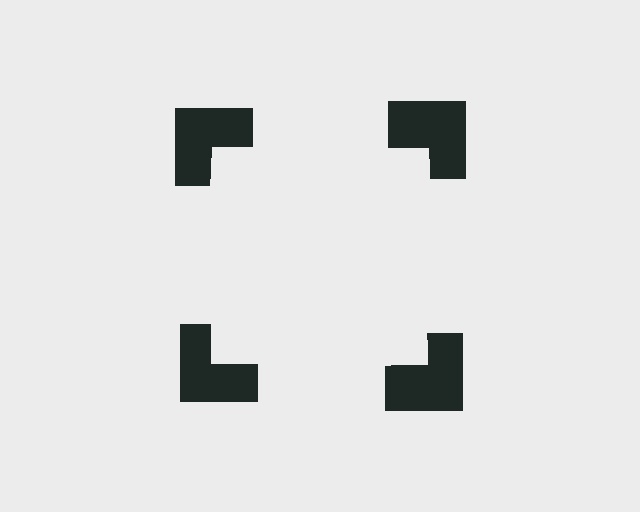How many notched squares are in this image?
There are 4 — one at each vertex of the illusory square.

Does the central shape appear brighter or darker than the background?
It typically appears slightly brighter than the background, even though no actual brightness change is drawn.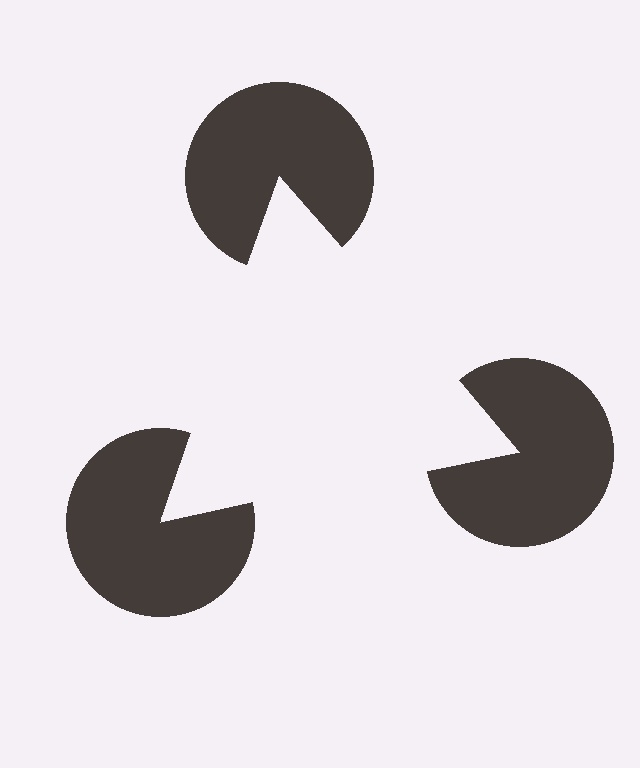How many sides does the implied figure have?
3 sides.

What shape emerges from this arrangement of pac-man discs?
An illusory triangle — its edges are inferred from the aligned wedge cuts in the pac-man discs, not physically drawn.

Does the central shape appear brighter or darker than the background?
It typically appears slightly brighter than the background, even though no actual brightness change is drawn.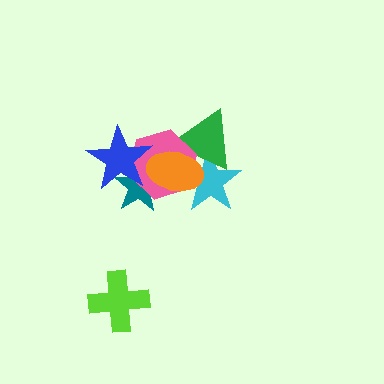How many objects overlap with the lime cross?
0 objects overlap with the lime cross.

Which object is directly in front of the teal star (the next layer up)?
The pink hexagon is directly in front of the teal star.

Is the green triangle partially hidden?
Yes, it is partially covered by another shape.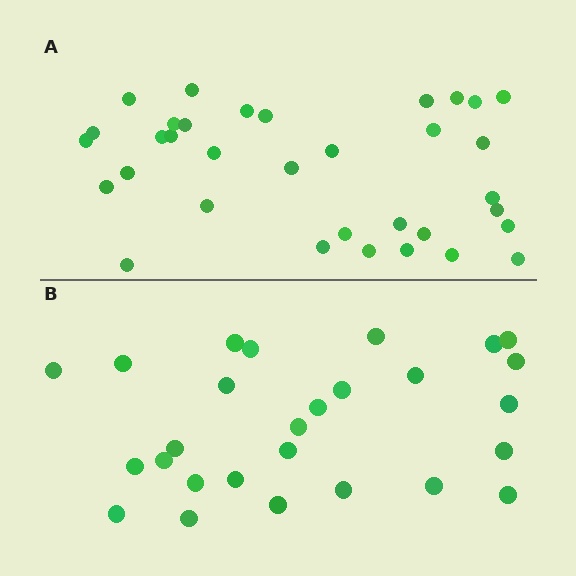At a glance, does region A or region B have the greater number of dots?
Region A (the top region) has more dots.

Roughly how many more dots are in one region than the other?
Region A has roughly 8 or so more dots than region B.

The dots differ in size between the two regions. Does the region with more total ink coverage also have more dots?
No. Region B has more total ink coverage because its dots are larger, but region A actually contains more individual dots. Total area can be misleading — the number of items is what matters here.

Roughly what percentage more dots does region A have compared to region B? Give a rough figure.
About 25% more.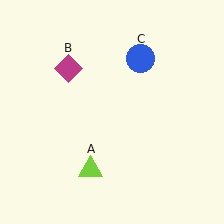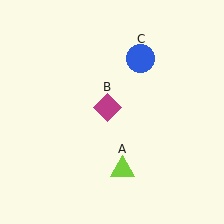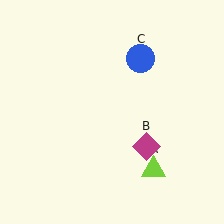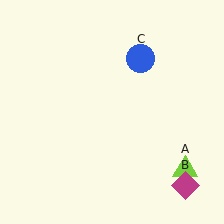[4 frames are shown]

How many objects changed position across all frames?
2 objects changed position: lime triangle (object A), magenta diamond (object B).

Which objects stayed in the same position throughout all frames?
Blue circle (object C) remained stationary.